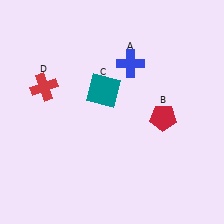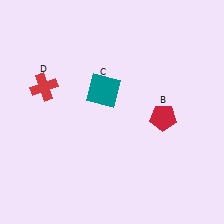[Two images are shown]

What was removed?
The blue cross (A) was removed in Image 2.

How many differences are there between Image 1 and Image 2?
There is 1 difference between the two images.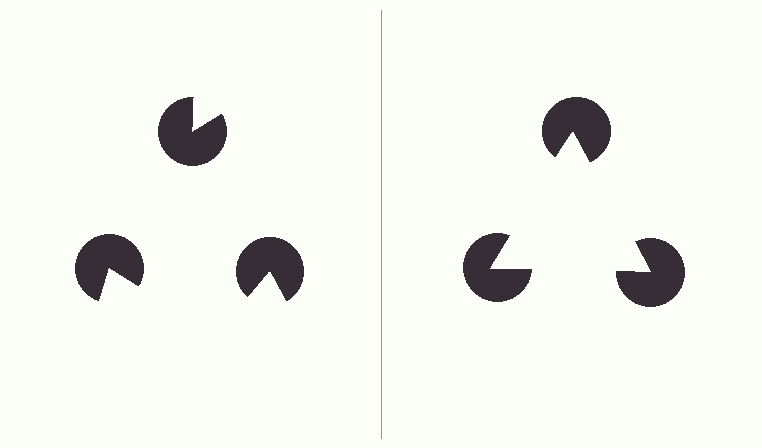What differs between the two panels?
The pac-man discs are positioned identically on both sides; only the wedge orientations differ. On the right they align to a triangle; on the left they are misaligned.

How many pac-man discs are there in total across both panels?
6 — 3 on each side.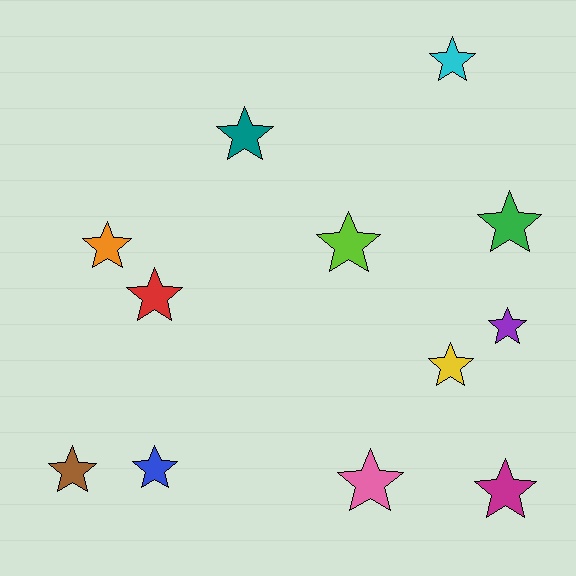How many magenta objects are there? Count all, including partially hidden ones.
There is 1 magenta object.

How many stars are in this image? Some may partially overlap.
There are 12 stars.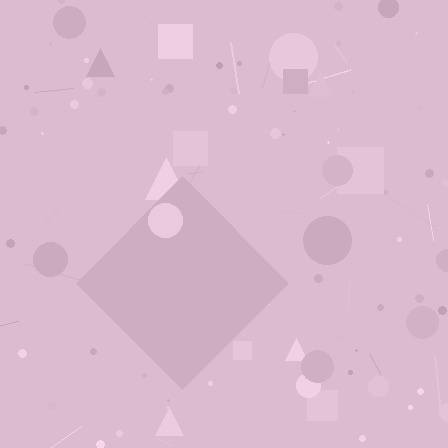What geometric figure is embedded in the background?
A diamond is embedded in the background.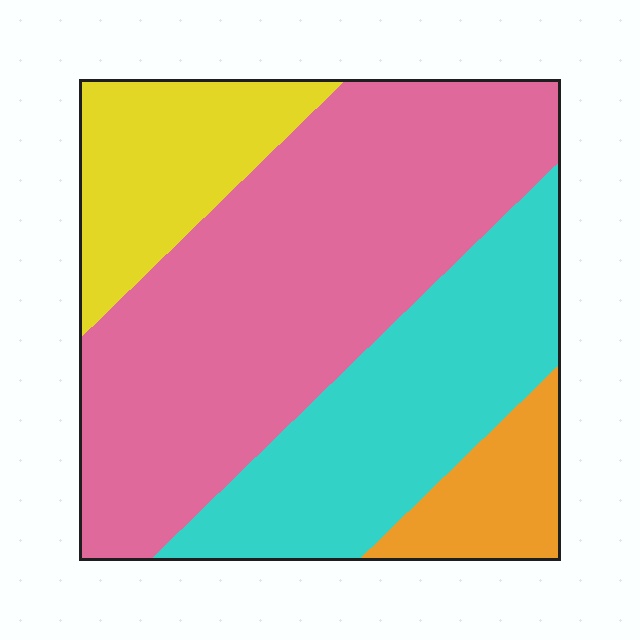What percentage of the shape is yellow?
Yellow covers roughly 15% of the shape.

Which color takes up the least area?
Orange, at roughly 10%.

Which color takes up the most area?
Pink, at roughly 50%.